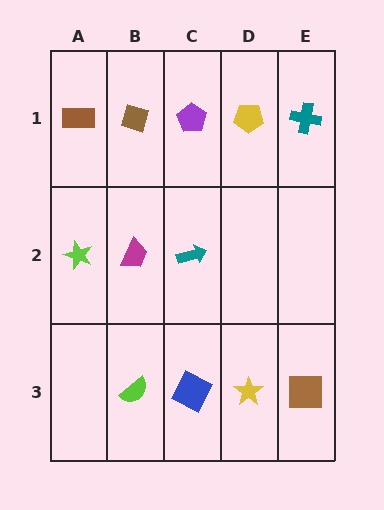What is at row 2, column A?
A lime star.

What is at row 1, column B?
A brown diamond.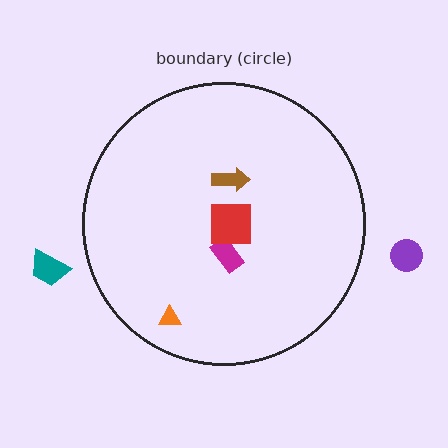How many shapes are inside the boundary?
4 inside, 2 outside.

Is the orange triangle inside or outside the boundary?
Inside.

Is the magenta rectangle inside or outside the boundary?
Inside.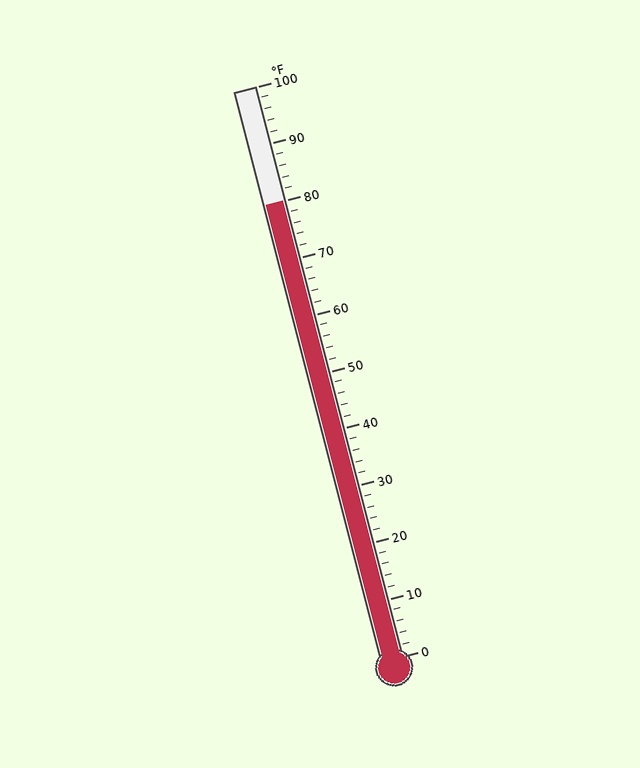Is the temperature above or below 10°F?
The temperature is above 10°F.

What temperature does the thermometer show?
The thermometer shows approximately 80°F.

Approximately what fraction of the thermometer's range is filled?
The thermometer is filled to approximately 80% of its range.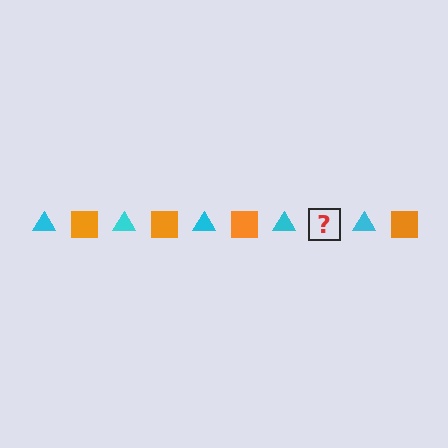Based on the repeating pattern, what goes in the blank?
The blank should be an orange square.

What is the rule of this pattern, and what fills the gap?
The rule is that the pattern alternates between cyan triangle and orange square. The gap should be filled with an orange square.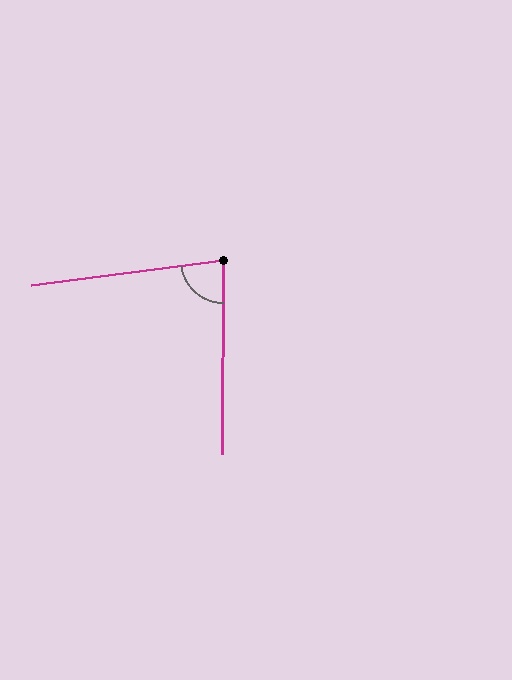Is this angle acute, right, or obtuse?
It is acute.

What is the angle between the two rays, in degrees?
Approximately 82 degrees.